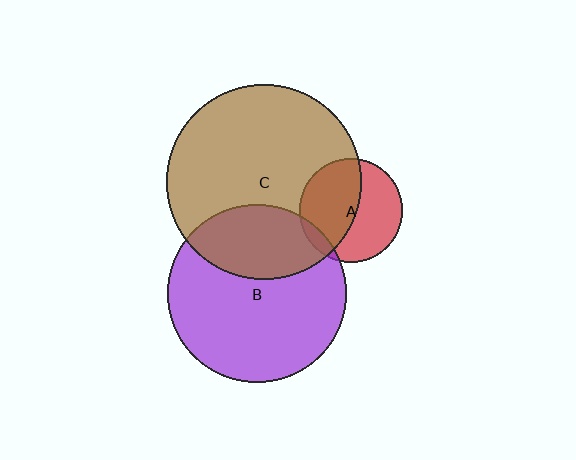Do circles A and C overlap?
Yes.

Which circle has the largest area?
Circle C (brown).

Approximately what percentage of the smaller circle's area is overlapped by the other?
Approximately 50%.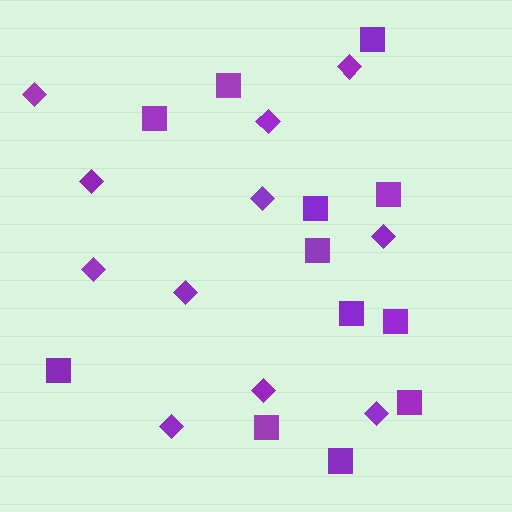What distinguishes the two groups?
There are 2 groups: one group of squares (12) and one group of diamonds (11).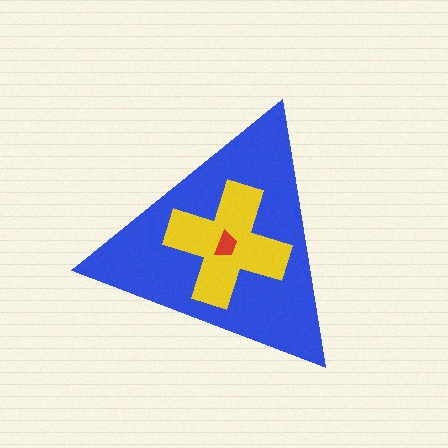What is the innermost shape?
The red trapezoid.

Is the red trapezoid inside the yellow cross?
Yes.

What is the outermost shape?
The blue triangle.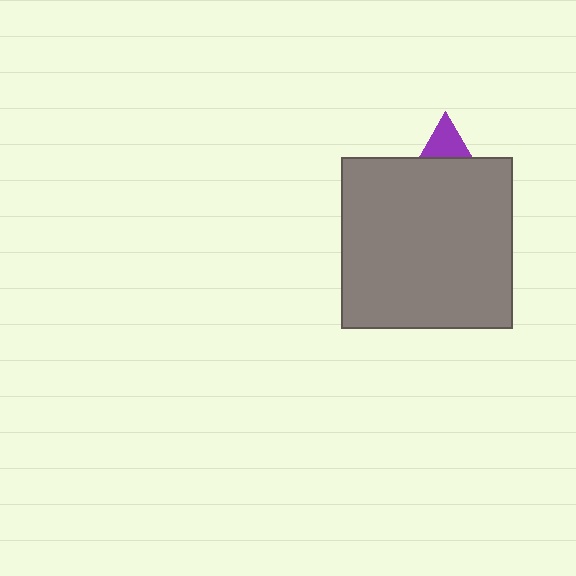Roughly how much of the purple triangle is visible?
A small part of it is visible (roughly 32%).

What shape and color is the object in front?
The object in front is a gray square.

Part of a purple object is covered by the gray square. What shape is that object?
It is a triangle.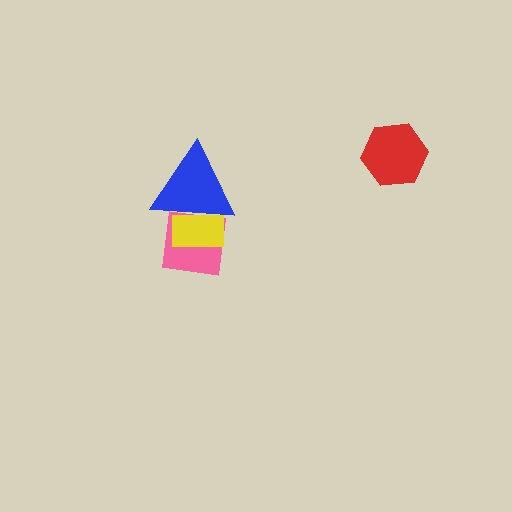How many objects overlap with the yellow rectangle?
2 objects overlap with the yellow rectangle.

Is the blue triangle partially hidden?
Yes, it is partially covered by another shape.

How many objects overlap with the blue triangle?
2 objects overlap with the blue triangle.